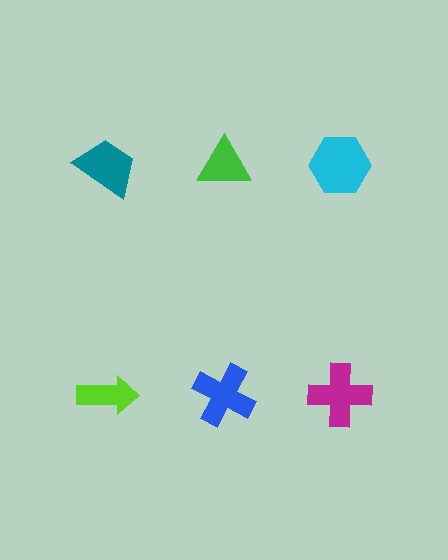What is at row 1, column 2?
A green triangle.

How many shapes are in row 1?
3 shapes.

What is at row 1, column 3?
A cyan hexagon.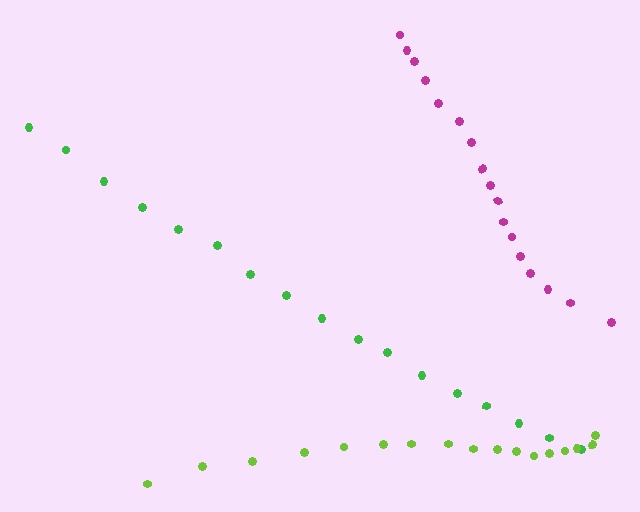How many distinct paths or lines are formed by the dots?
There are 3 distinct paths.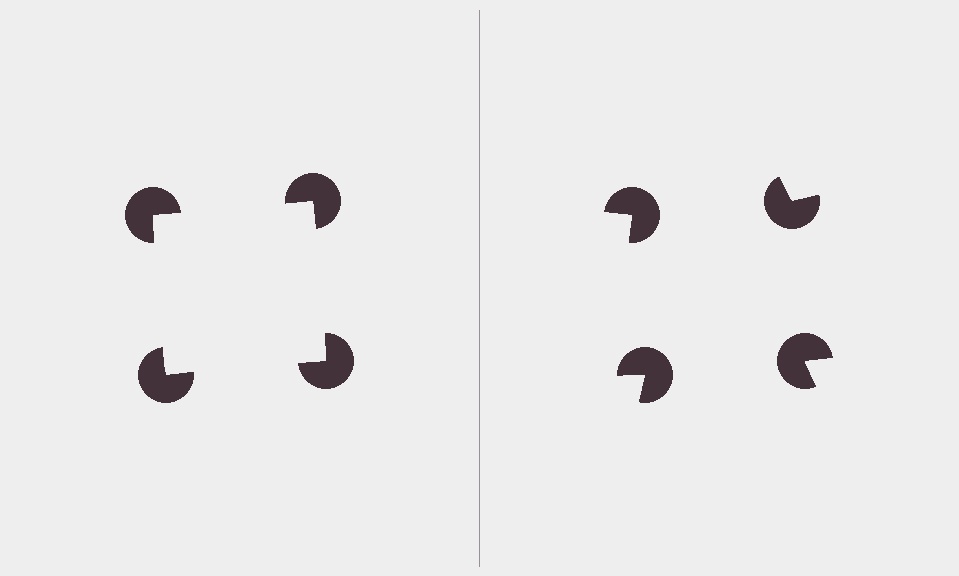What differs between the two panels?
The pac-man discs are positioned identically on both sides; only the wedge orientations differ. On the left they align to a square; on the right they are misaligned.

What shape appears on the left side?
An illusory square.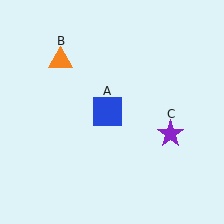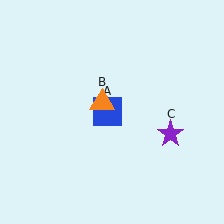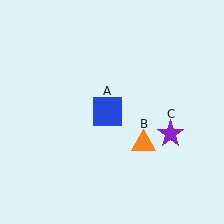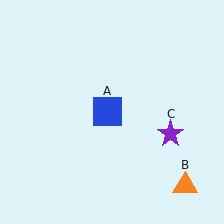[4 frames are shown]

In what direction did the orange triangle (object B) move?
The orange triangle (object B) moved down and to the right.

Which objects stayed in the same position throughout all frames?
Blue square (object A) and purple star (object C) remained stationary.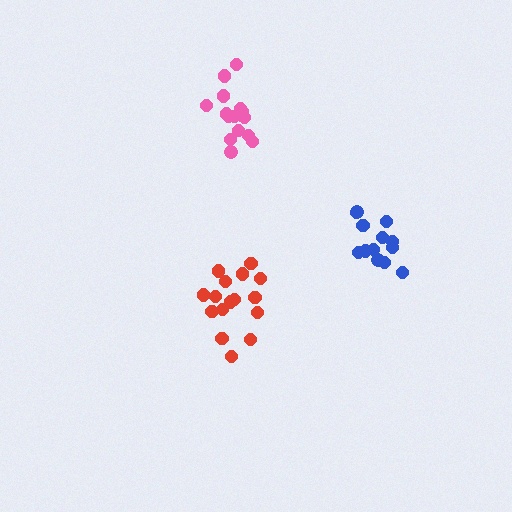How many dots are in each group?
Group 1: 16 dots, Group 2: 16 dots, Group 3: 13 dots (45 total).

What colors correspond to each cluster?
The clusters are colored: red, pink, blue.